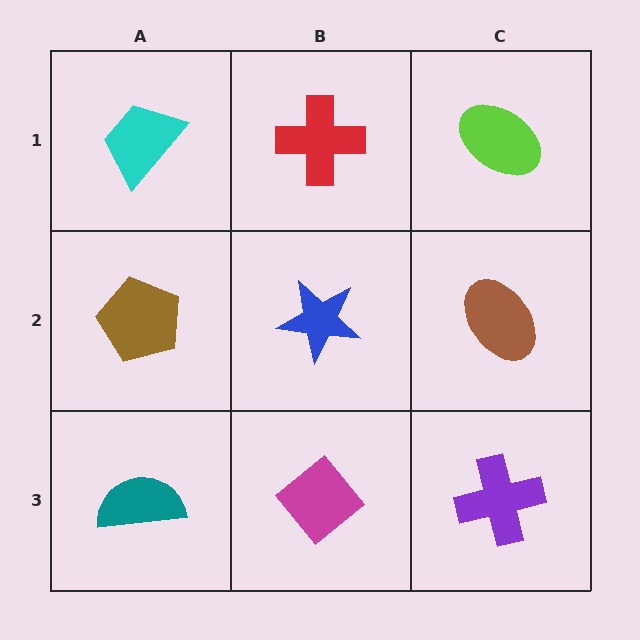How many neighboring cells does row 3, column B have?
3.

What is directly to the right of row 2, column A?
A blue star.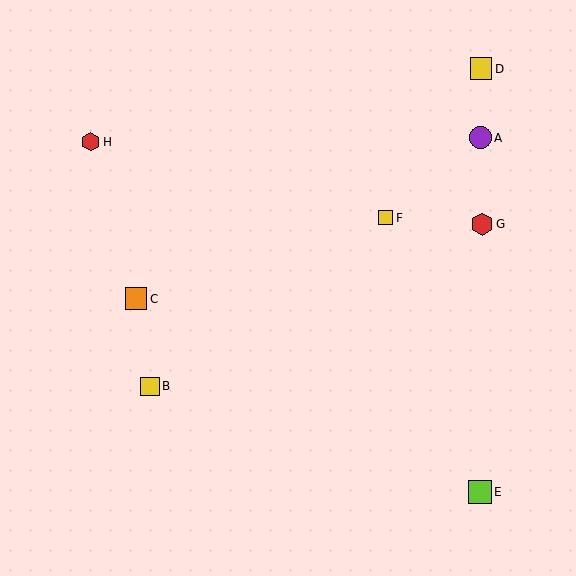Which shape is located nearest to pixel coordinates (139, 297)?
The orange square (labeled C) at (136, 299) is nearest to that location.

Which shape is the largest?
The lime square (labeled E) is the largest.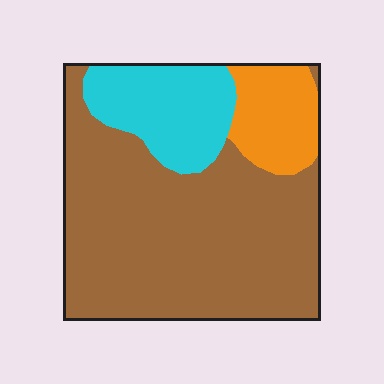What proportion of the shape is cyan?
Cyan covers around 20% of the shape.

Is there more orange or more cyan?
Cyan.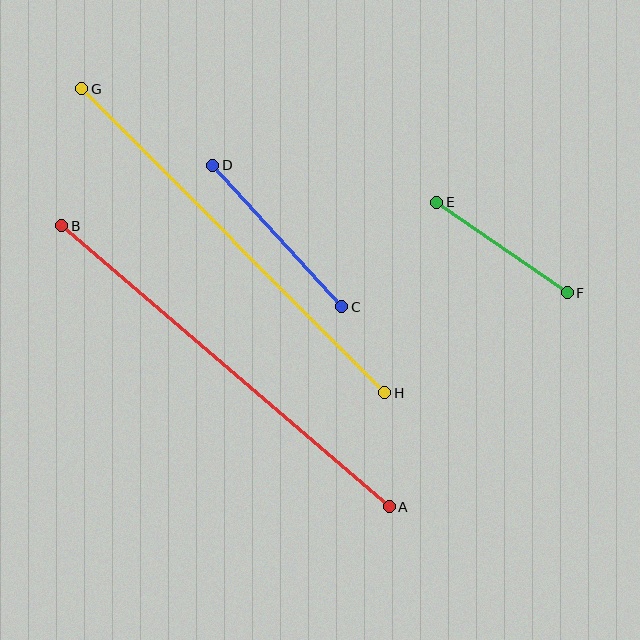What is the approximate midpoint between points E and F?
The midpoint is at approximately (502, 248) pixels.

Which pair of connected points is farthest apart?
Points A and B are farthest apart.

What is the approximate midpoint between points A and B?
The midpoint is at approximately (226, 366) pixels.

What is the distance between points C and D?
The distance is approximately 192 pixels.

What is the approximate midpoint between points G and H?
The midpoint is at approximately (233, 241) pixels.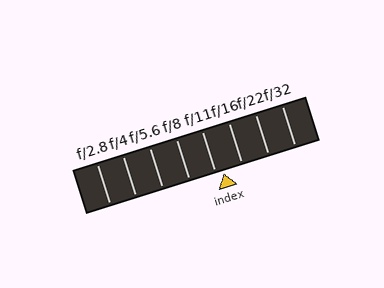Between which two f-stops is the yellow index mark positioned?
The index mark is between f/11 and f/16.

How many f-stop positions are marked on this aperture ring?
There are 8 f-stop positions marked.